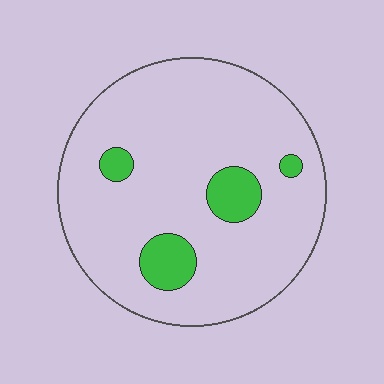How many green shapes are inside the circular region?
4.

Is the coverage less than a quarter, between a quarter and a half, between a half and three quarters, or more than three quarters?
Less than a quarter.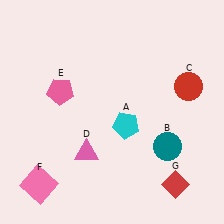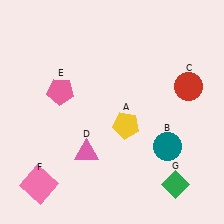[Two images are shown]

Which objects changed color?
A changed from cyan to yellow. G changed from red to green.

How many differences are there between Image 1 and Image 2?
There are 2 differences between the two images.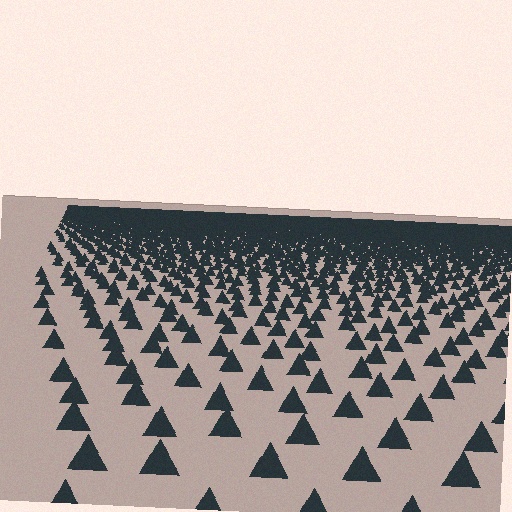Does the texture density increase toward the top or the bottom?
Density increases toward the top.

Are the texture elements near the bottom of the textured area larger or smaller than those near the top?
Larger. Near the bottom, elements are closer to the viewer and appear at a bigger on-screen size.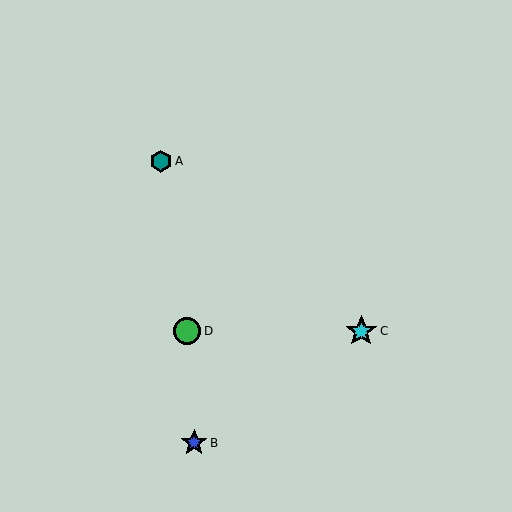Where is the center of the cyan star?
The center of the cyan star is at (361, 331).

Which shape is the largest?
The cyan star (labeled C) is the largest.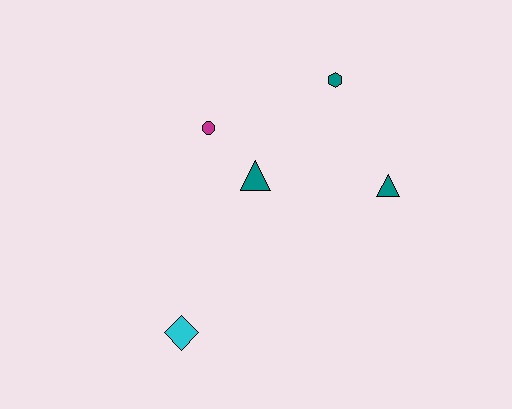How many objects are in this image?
There are 5 objects.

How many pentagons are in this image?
There are no pentagons.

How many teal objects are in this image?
There are 3 teal objects.